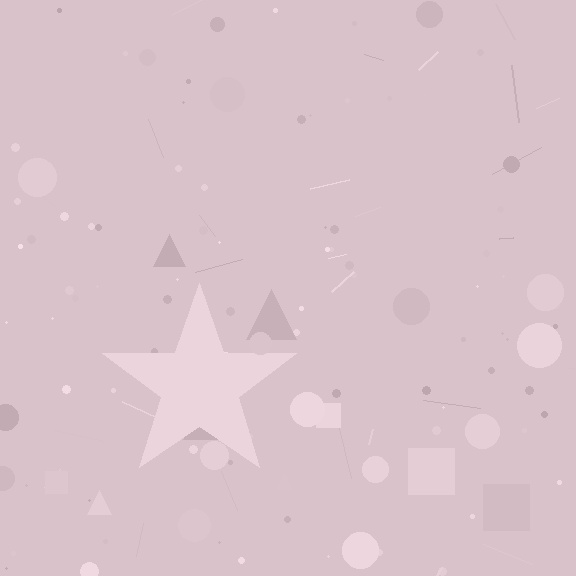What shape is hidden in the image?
A star is hidden in the image.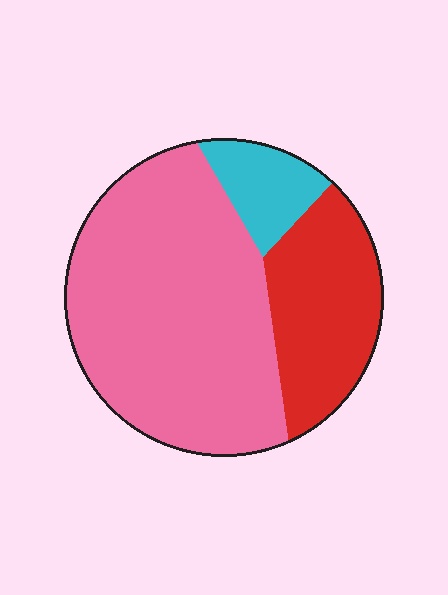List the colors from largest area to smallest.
From largest to smallest: pink, red, cyan.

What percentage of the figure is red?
Red takes up about one quarter (1/4) of the figure.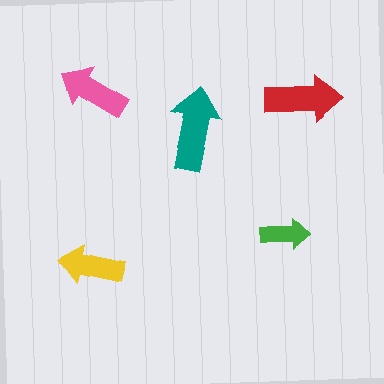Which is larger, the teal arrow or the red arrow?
The teal one.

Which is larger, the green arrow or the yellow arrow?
The yellow one.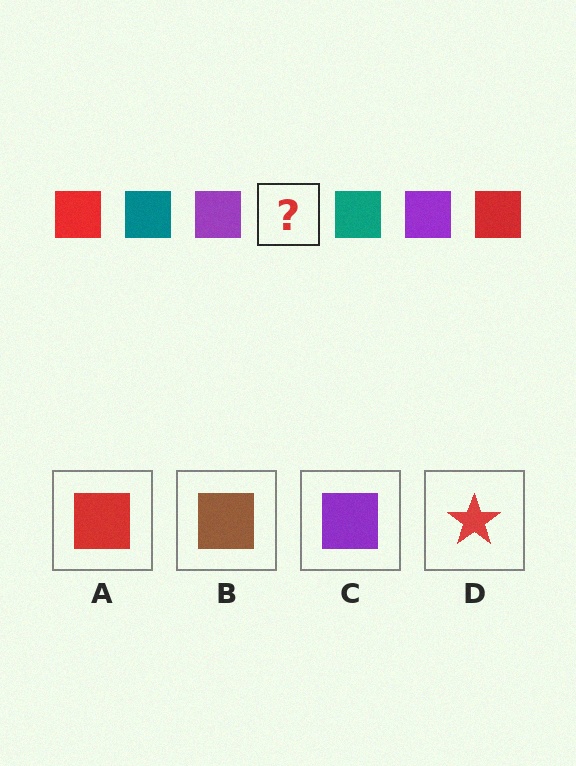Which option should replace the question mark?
Option A.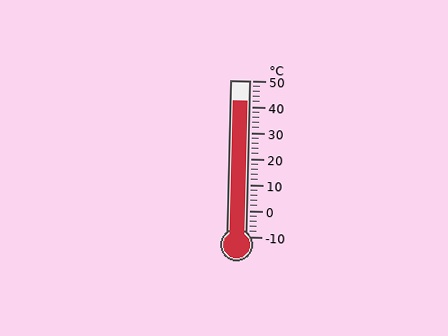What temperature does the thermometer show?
The thermometer shows approximately 42°C.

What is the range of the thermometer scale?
The thermometer scale ranges from -10°C to 50°C.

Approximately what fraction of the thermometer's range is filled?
The thermometer is filled to approximately 85% of its range.